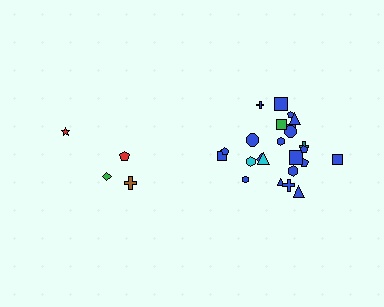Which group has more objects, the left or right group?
The right group.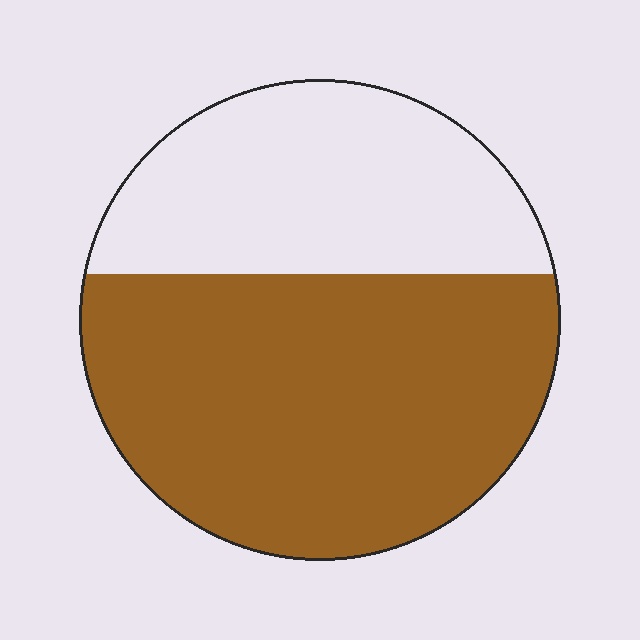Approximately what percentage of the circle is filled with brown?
Approximately 60%.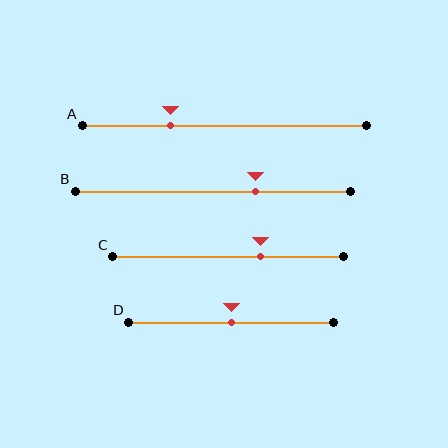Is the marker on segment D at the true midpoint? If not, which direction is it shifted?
Yes, the marker on segment D is at the true midpoint.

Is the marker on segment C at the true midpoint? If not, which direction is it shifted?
No, the marker on segment C is shifted to the right by about 14% of the segment length.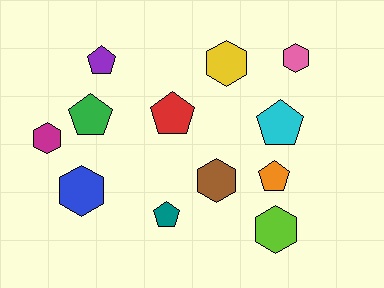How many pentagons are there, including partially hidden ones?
There are 6 pentagons.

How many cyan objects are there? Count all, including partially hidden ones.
There is 1 cyan object.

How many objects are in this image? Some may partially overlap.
There are 12 objects.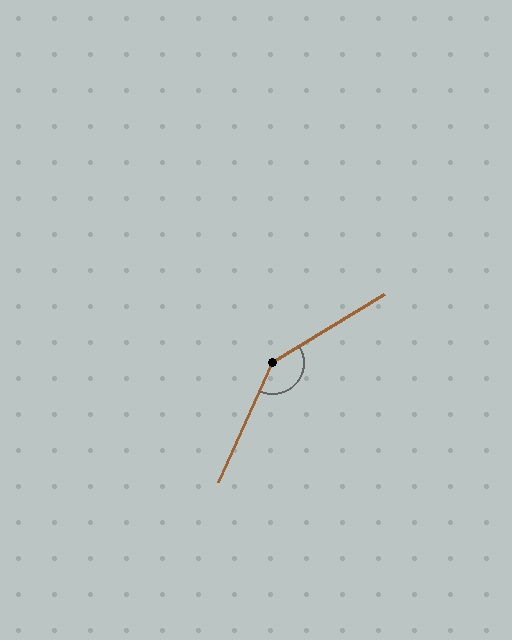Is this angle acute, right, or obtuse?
It is obtuse.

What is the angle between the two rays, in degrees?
Approximately 146 degrees.